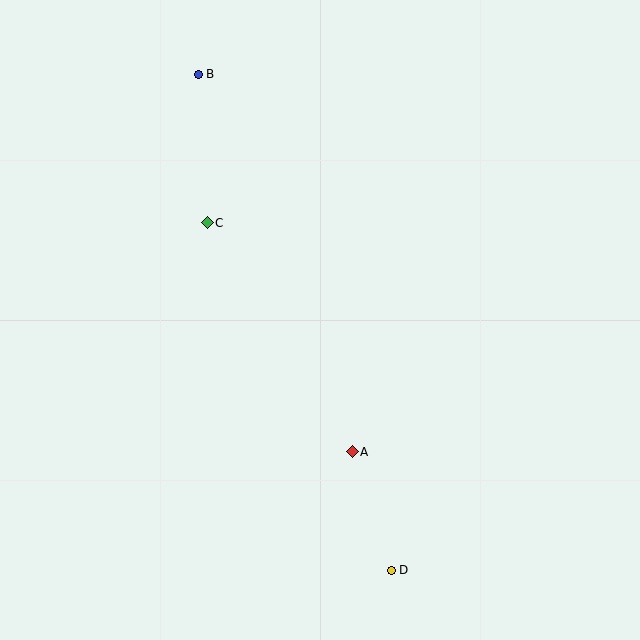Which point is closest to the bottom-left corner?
Point D is closest to the bottom-left corner.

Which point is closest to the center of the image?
Point A at (352, 452) is closest to the center.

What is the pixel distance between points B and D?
The distance between B and D is 532 pixels.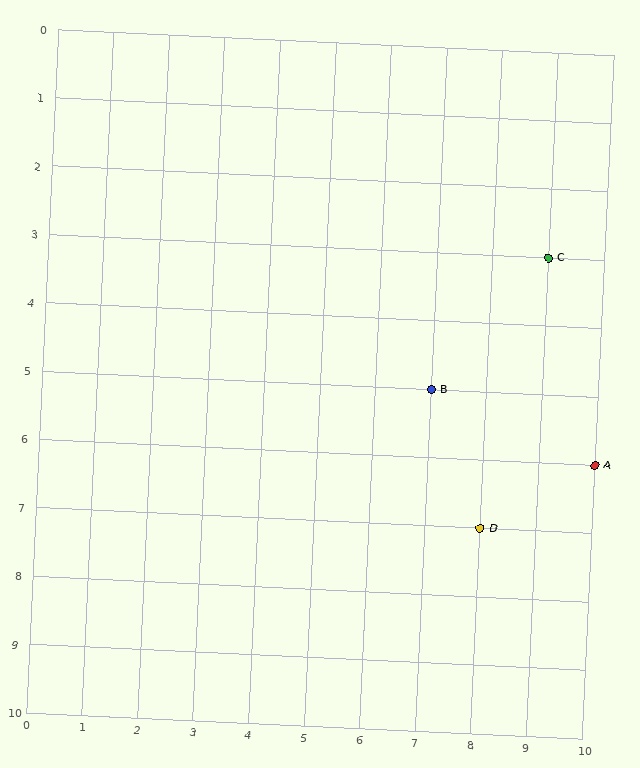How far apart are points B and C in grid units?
Points B and C are 2 columns and 2 rows apart (about 2.8 grid units diagonally).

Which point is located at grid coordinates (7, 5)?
Point B is at (7, 5).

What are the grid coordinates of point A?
Point A is at grid coordinates (10, 6).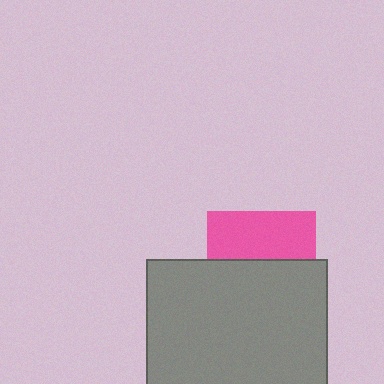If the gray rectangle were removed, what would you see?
You would see the complete pink square.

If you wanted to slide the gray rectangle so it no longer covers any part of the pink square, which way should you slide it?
Slide it down — that is the most direct way to separate the two shapes.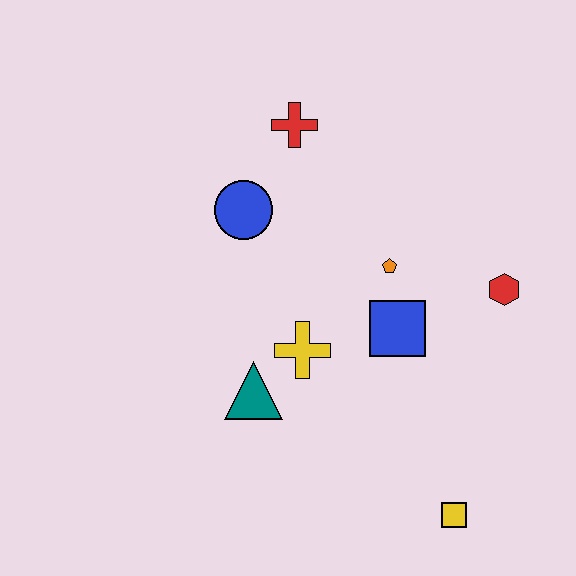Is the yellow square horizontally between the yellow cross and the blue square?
No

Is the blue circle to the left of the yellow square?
Yes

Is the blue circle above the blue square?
Yes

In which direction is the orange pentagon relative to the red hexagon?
The orange pentagon is to the left of the red hexagon.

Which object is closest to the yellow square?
The blue square is closest to the yellow square.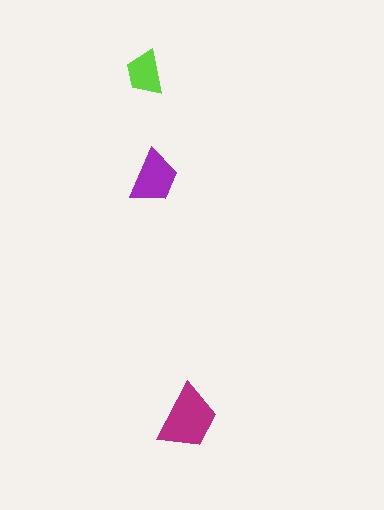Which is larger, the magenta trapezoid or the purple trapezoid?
The magenta one.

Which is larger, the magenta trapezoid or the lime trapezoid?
The magenta one.